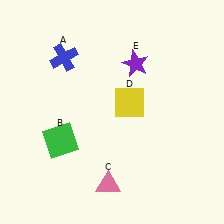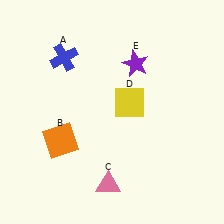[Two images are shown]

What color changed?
The square (B) changed from green in Image 1 to orange in Image 2.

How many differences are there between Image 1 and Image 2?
There is 1 difference between the two images.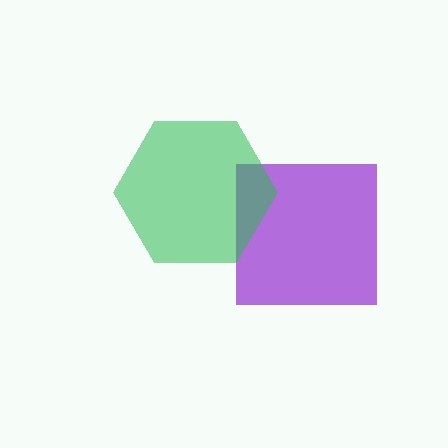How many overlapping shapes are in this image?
There are 2 overlapping shapes in the image.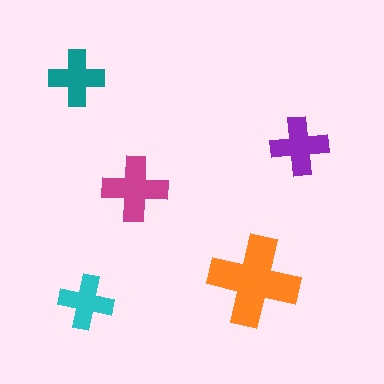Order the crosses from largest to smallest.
the orange one, the magenta one, the purple one, the teal one, the cyan one.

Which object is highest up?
The teal cross is topmost.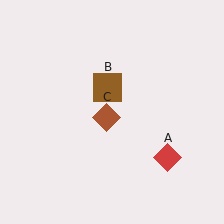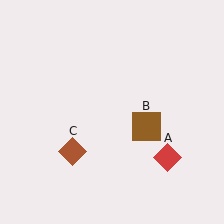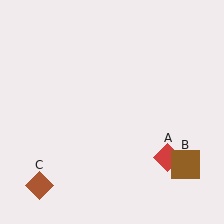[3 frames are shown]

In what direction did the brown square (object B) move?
The brown square (object B) moved down and to the right.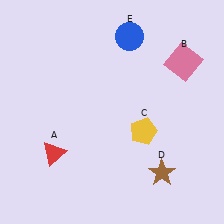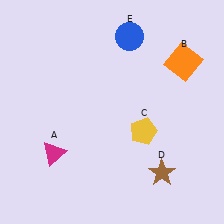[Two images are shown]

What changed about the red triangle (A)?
In Image 1, A is red. In Image 2, it changed to magenta.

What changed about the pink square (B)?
In Image 1, B is pink. In Image 2, it changed to orange.